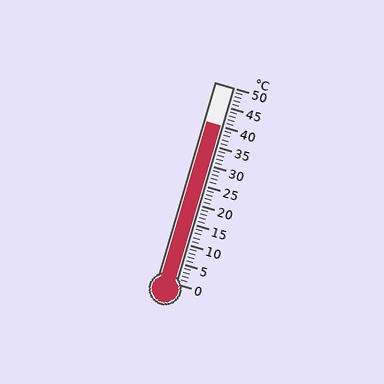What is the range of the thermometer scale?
The thermometer scale ranges from 0°C to 50°C.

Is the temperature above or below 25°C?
The temperature is above 25°C.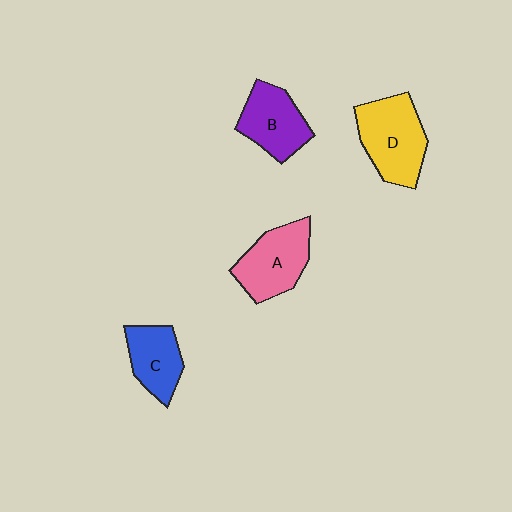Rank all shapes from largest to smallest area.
From largest to smallest: D (yellow), A (pink), B (purple), C (blue).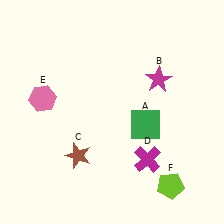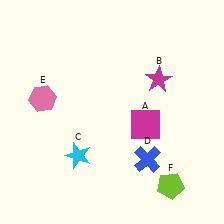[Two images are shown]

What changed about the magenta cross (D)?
In Image 1, D is magenta. In Image 2, it changed to blue.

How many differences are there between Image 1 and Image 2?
There are 3 differences between the two images.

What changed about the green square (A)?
In Image 1, A is green. In Image 2, it changed to magenta.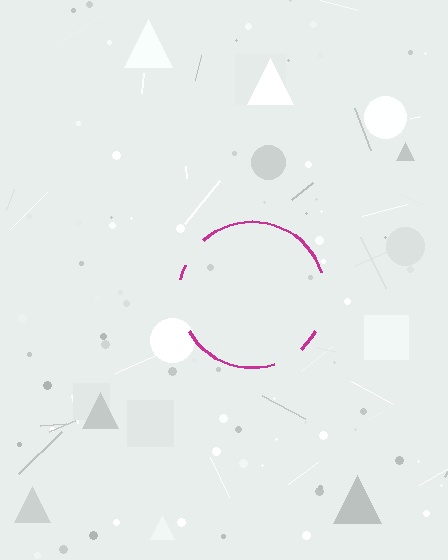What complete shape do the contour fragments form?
The contour fragments form a circle.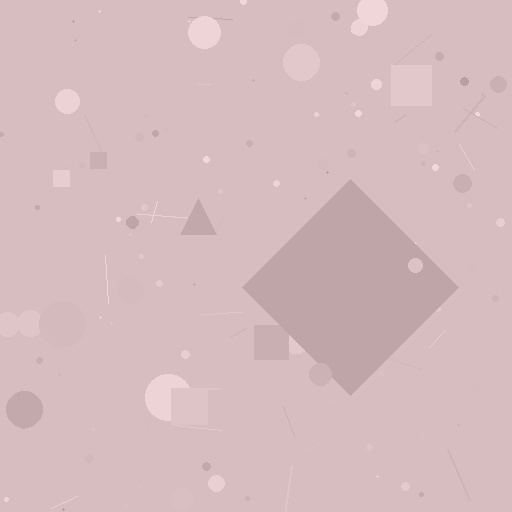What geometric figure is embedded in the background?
A diamond is embedded in the background.